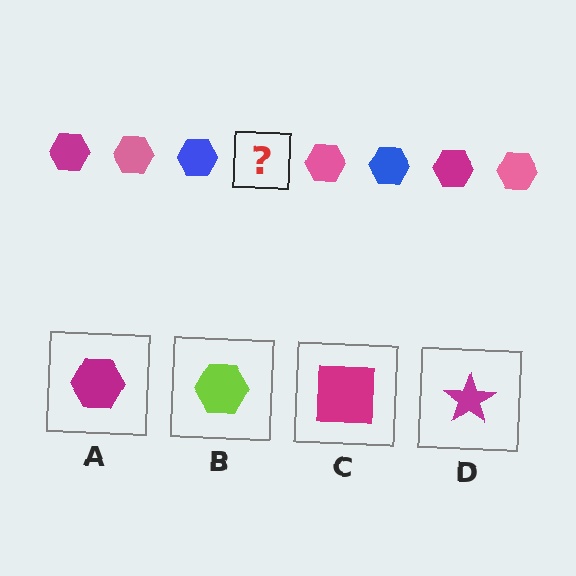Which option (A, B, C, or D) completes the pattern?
A.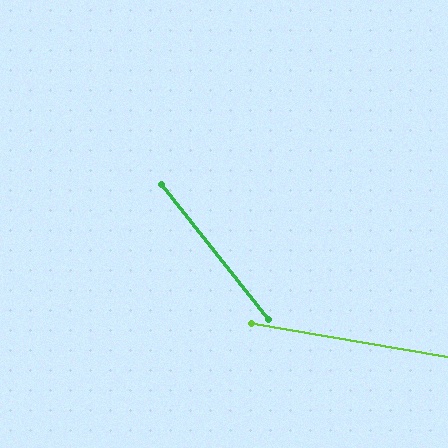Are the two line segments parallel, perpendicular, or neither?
Neither parallel nor perpendicular — they differ by about 42°.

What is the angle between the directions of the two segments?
Approximately 42 degrees.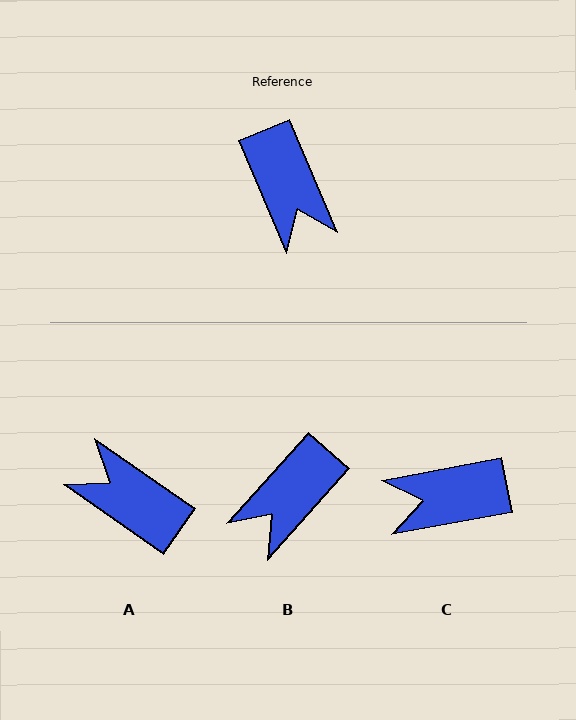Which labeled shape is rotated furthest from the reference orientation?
A, about 148 degrees away.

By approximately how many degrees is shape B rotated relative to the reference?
Approximately 64 degrees clockwise.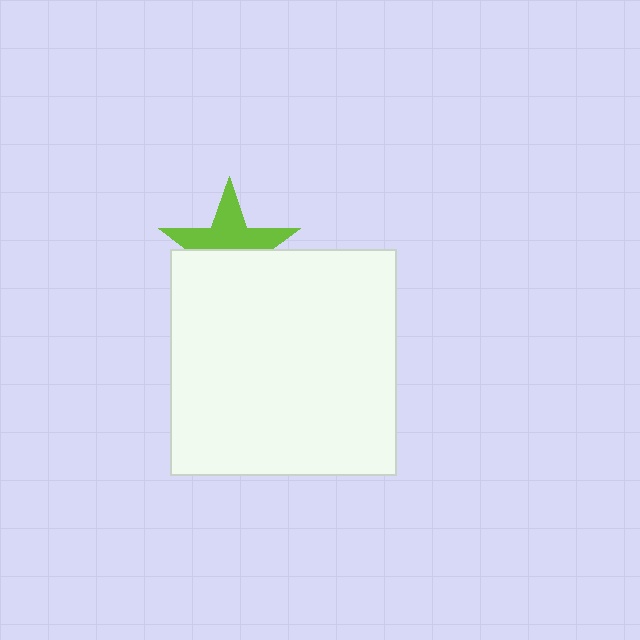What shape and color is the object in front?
The object in front is a white square.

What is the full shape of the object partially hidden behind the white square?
The partially hidden object is a lime star.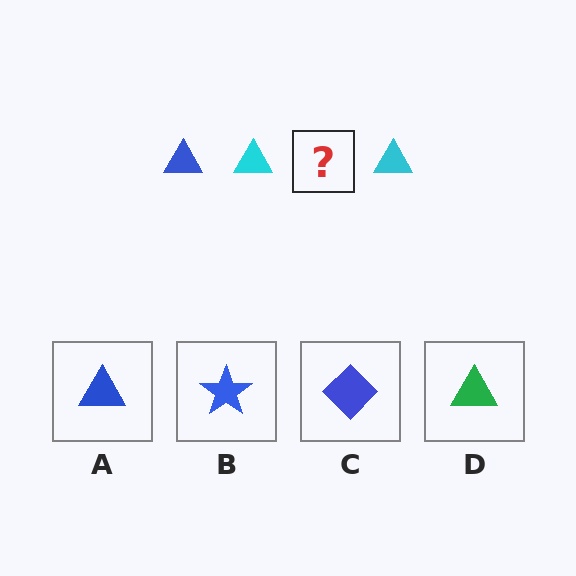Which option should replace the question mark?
Option A.